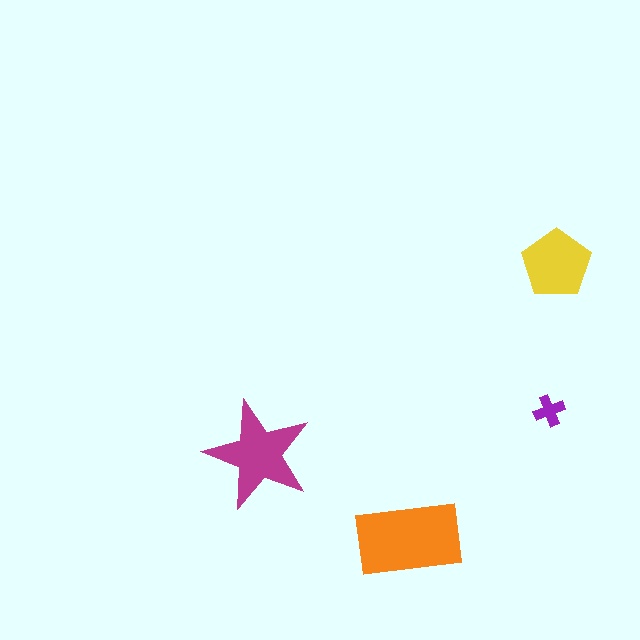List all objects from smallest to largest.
The purple cross, the yellow pentagon, the magenta star, the orange rectangle.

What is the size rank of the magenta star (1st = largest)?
2nd.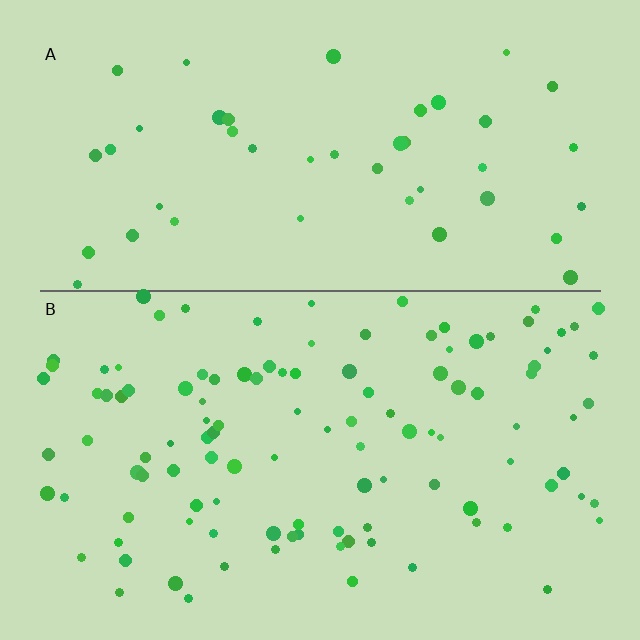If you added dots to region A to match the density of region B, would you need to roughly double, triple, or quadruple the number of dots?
Approximately double.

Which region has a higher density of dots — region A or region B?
B (the bottom).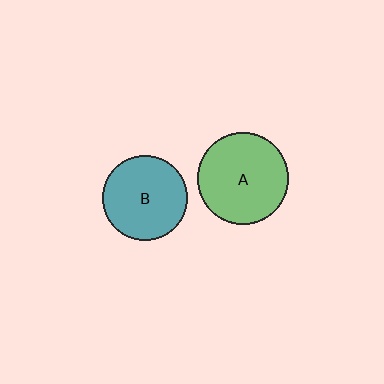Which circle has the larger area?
Circle A (green).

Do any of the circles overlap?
No, none of the circles overlap.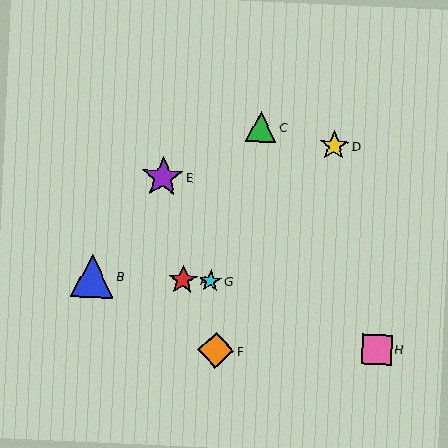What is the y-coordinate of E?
Object E is at y≈177.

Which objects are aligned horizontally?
Objects A, B, G are aligned horizontally.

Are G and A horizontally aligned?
Yes, both are at y≈281.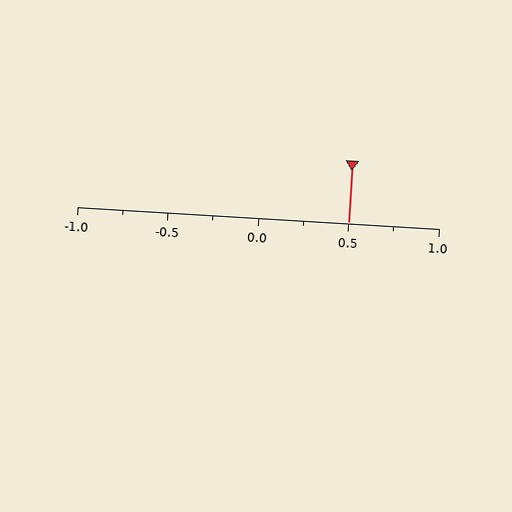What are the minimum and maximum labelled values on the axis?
The axis runs from -1.0 to 1.0.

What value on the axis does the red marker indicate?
The marker indicates approximately 0.5.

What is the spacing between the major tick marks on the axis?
The major ticks are spaced 0.5 apart.